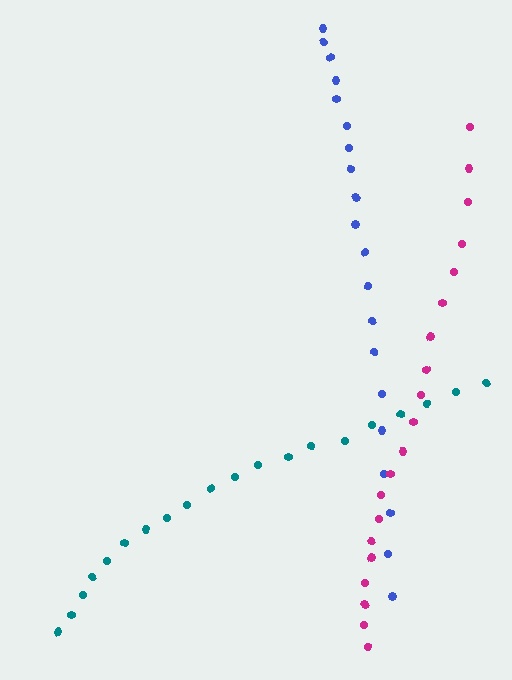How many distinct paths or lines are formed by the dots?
There are 3 distinct paths.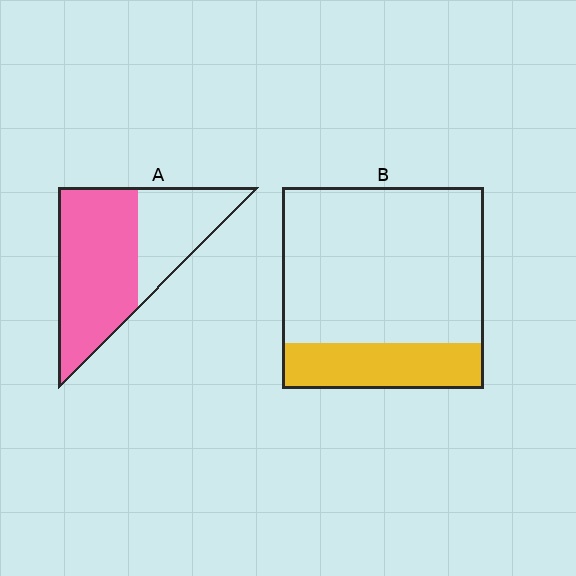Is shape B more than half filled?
No.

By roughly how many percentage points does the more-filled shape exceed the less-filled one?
By roughly 40 percentage points (A over B).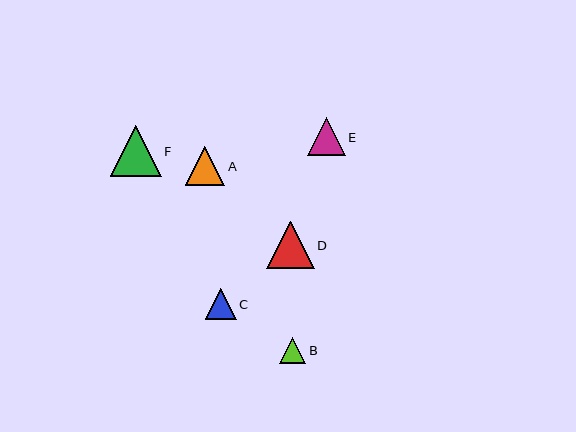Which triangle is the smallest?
Triangle B is the smallest with a size of approximately 26 pixels.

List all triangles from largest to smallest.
From largest to smallest: F, D, A, E, C, B.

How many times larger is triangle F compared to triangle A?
Triangle F is approximately 1.3 times the size of triangle A.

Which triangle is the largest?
Triangle F is the largest with a size of approximately 51 pixels.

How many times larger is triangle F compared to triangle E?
Triangle F is approximately 1.3 times the size of triangle E.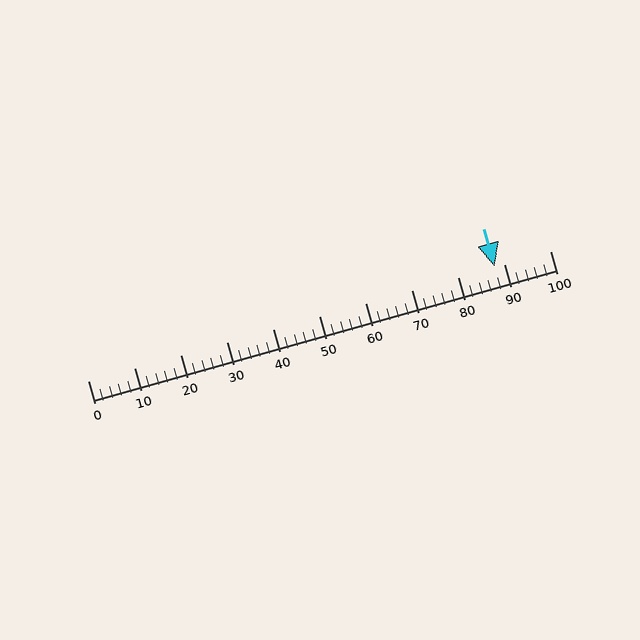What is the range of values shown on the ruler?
The ruler shows values from 0 to 100.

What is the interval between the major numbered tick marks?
The major tick marks are spaced 10 units apart.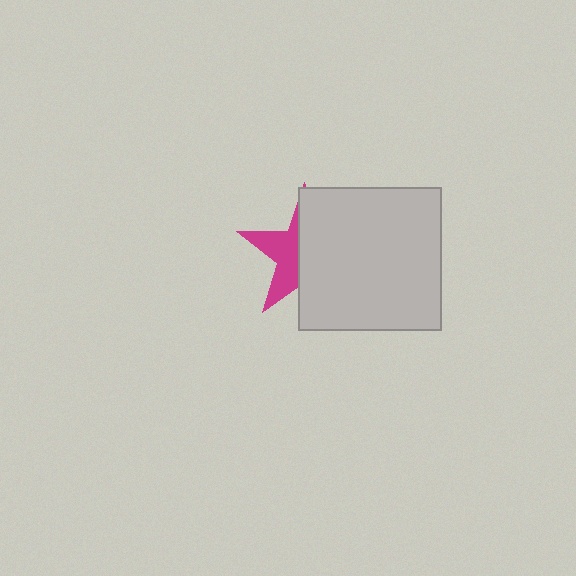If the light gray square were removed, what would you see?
You would see the complete magenta star.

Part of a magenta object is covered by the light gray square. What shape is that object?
It is a star.